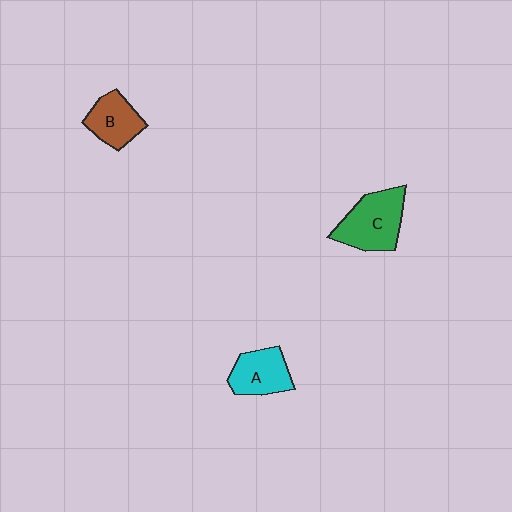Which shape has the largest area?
Shape C (green).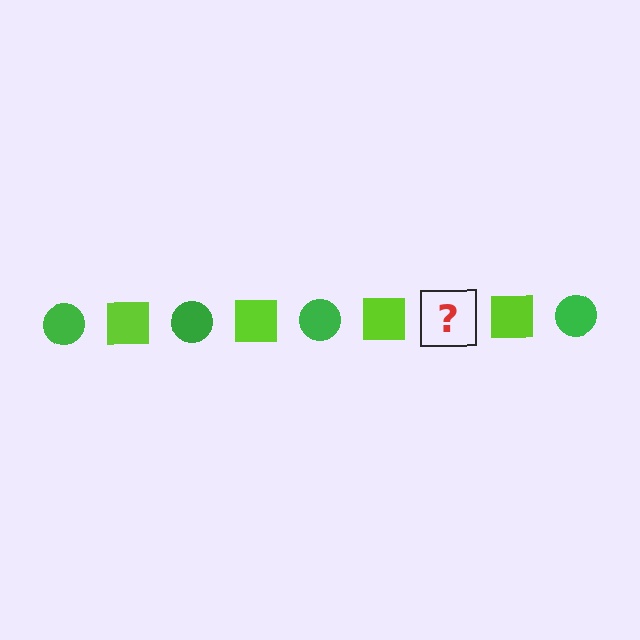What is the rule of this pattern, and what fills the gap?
The rule is that the pattern alternates between green circle and lime square. The gap should be filled with a green circle.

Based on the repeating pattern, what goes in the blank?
The blank should be a green circle.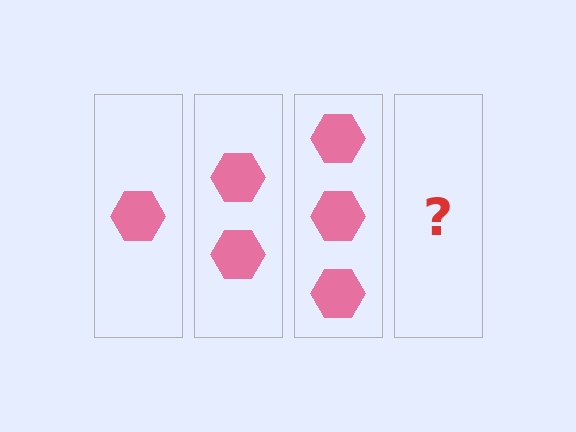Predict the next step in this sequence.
The next step is 4 hexagons.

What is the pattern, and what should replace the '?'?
The pattern is that each step adds one more hexagon. The '?' should be 4 hexagons.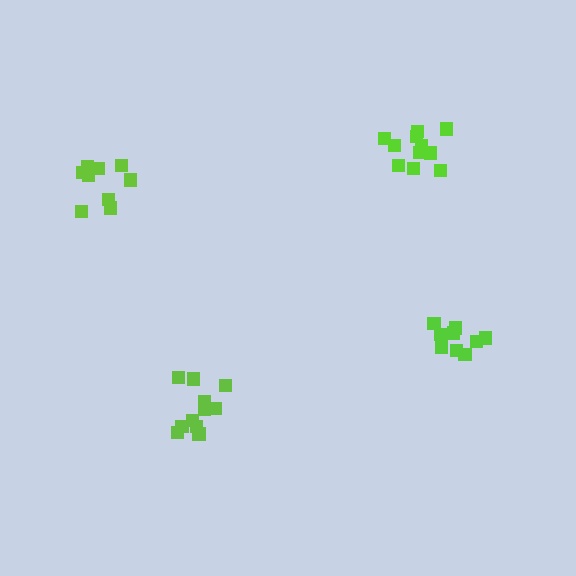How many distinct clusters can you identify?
There are 4 distinct clusters.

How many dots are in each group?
Group 1: 9 dots, Group 2: 11 dots, Group 3: 9 dots, Group 4: 11 dots (40 total).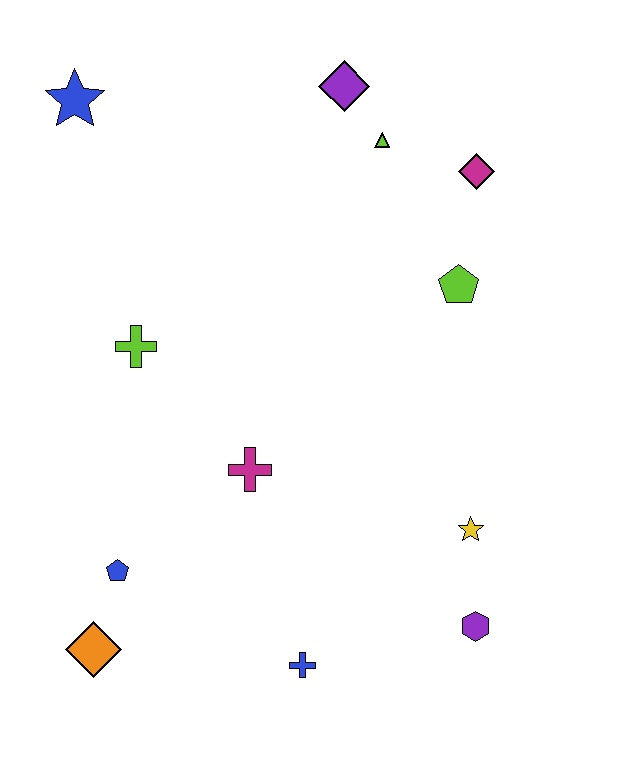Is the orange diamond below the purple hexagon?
Yes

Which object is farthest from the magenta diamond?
The orange diamond is farthest from the magenta diamond.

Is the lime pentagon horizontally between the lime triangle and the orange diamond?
No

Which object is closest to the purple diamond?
The lime triangle is closest to the purple diamond.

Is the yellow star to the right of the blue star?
Yes